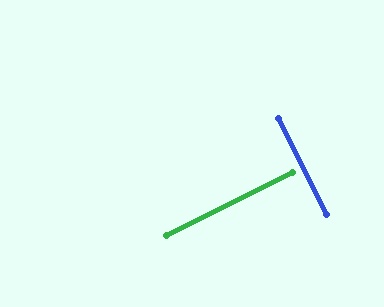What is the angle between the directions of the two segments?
Approximately 90 degrees.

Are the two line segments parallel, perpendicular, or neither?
Perpendicular — they meet at approximately 90°.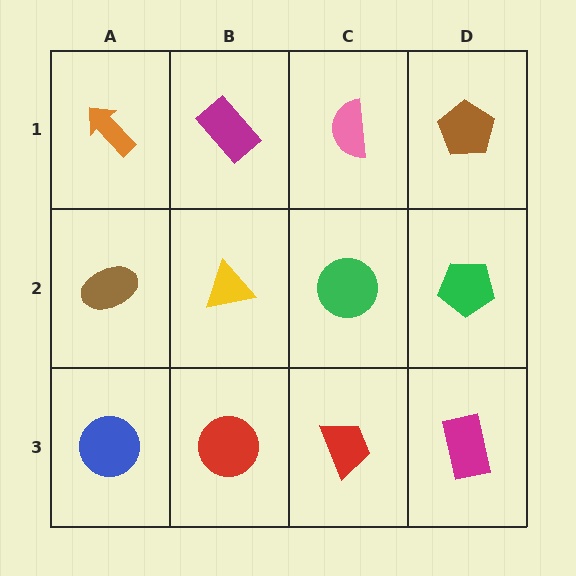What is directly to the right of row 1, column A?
A magenta rectangle.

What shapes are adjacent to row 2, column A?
An orange arrow (row 1, column A), a blue circle (row 3, column A), a yellow triangle (row 2, column B).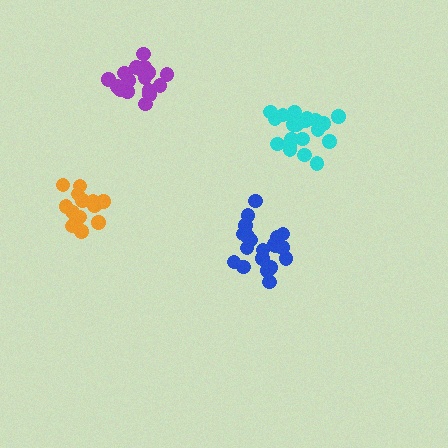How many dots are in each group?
Group 1: 21 dots, Group 2: 20 dots, Group 3: 15 dots, Group 4: 18 dots (74 total).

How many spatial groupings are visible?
There are 4 spatial groupings.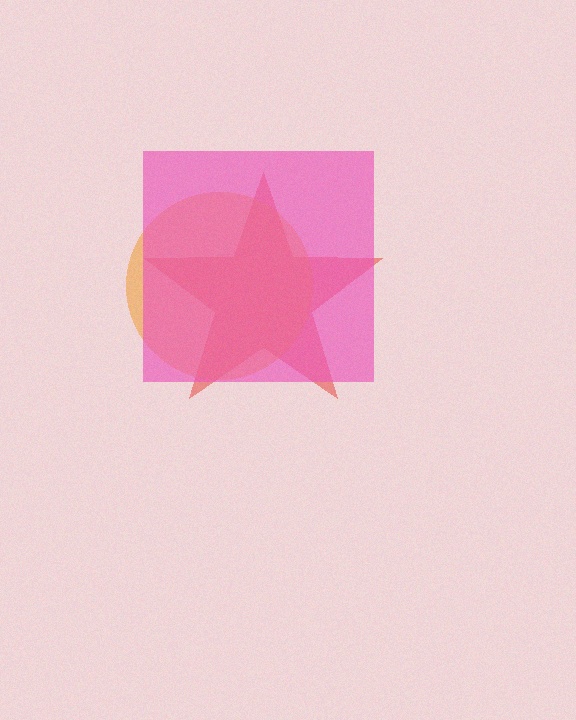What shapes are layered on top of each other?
The layered shapes are: a red star, an orange circle, a pink square.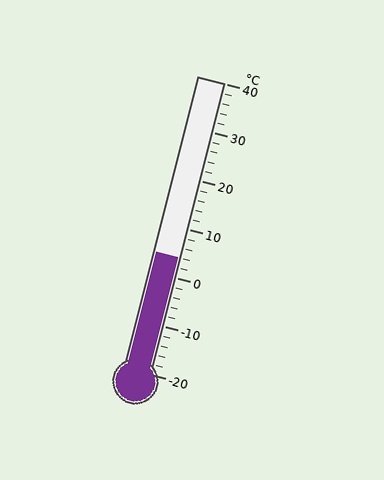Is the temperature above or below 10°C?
The temperature is below 10°C.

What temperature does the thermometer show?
The thermometer shows approximately 4°C.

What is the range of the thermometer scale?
The thermometer scale ranges from -20°C to 40°C.